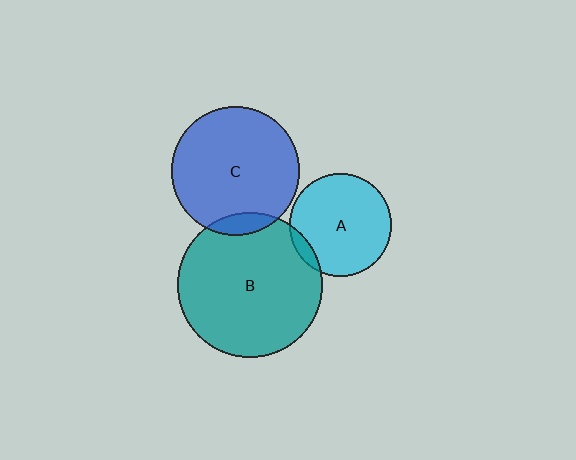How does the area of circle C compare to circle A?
Approximately 1.6 times.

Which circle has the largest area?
Circle B (teal).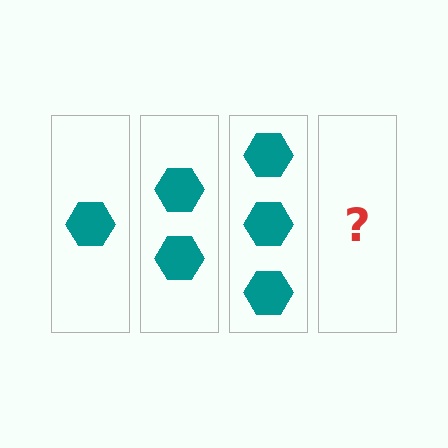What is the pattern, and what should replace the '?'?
The pattern is that each step adds one more hexagon. The '?' should be 4 hexagons.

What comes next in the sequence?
The next element should be 4 hexagons.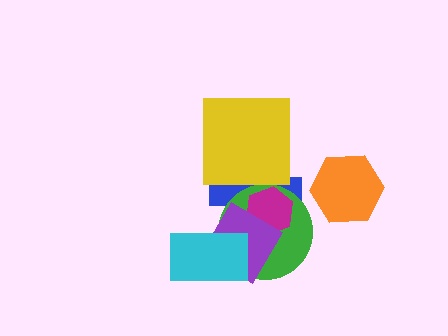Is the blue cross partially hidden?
Yes, it is partially covered by another shape.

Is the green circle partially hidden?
Yes, it is partially covered by another shape.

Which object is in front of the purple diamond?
The cyan rectangle is in front of the purple diamond.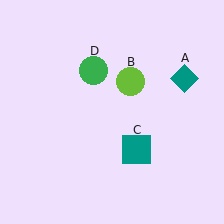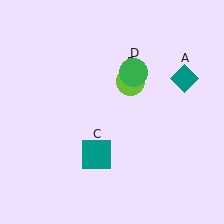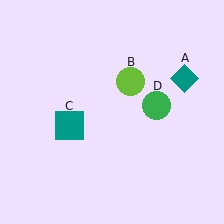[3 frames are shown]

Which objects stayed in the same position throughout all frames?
Teal diamond (object A) and lime circle (object B) remained stationary.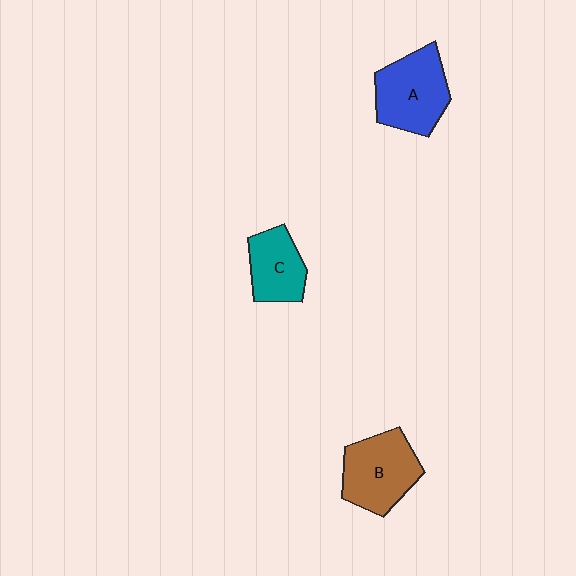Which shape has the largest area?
Shape A (blue).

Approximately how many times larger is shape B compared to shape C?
Approximately 1.4 times.